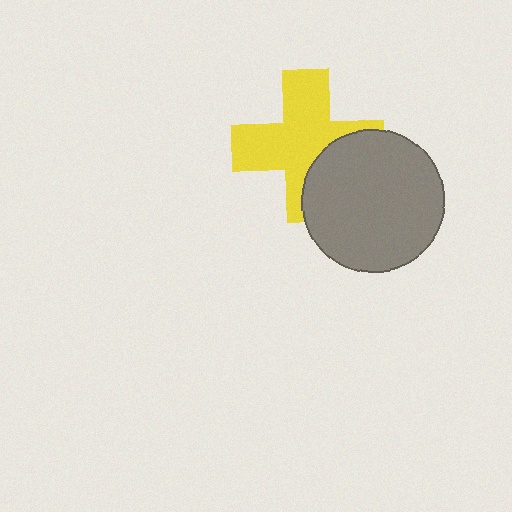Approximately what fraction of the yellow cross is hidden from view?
Roughly 31% of the yellow cross is hidden behind the gray circle.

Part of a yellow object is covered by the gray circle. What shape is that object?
It is a cross.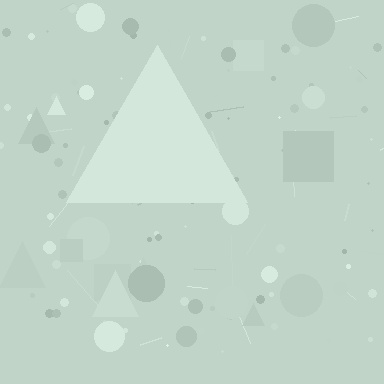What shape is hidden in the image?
A triangle is hidden in the image.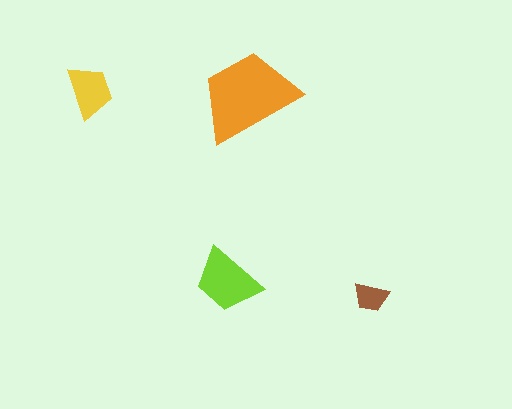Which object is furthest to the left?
The yellow trapezoid is leftmost.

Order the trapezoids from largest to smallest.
the orange one, the lime one, the yellow one, the brown one.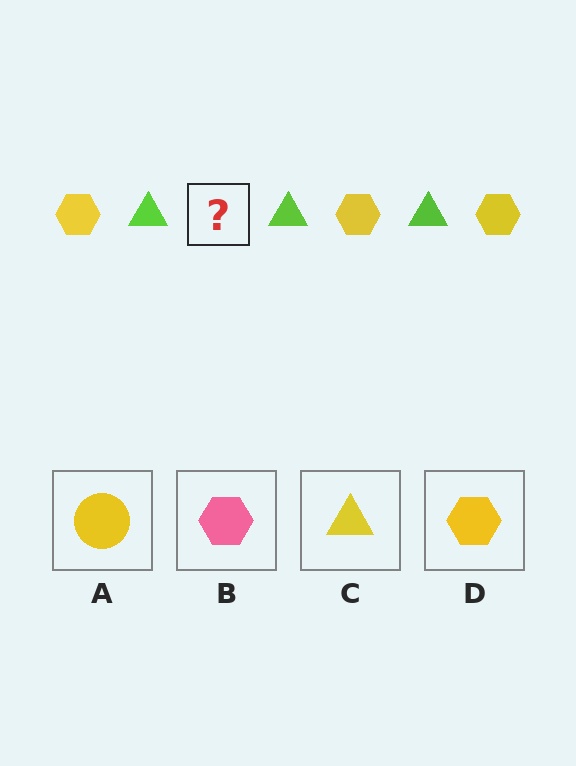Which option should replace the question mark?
Option D.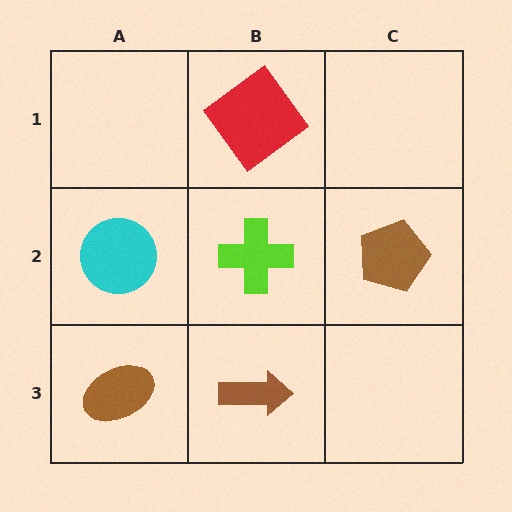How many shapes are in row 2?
3 shapes.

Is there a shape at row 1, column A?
No, that cell is empty.